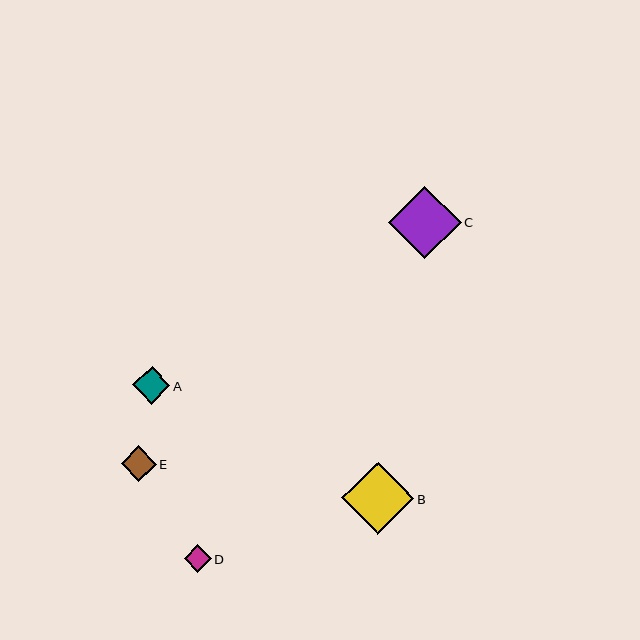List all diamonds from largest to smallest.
From largest to smallest: C, B, A, E, D.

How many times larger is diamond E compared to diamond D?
Diamond E is approximately 1.3 times the size of diamond D.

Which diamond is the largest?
Diamond C is the largest with a size of approximately 73 pixels.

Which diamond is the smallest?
Diamond D is the smallest with a size of approximately 27 pixels.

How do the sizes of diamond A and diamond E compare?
Diamond A and diamond E are approximately the same size.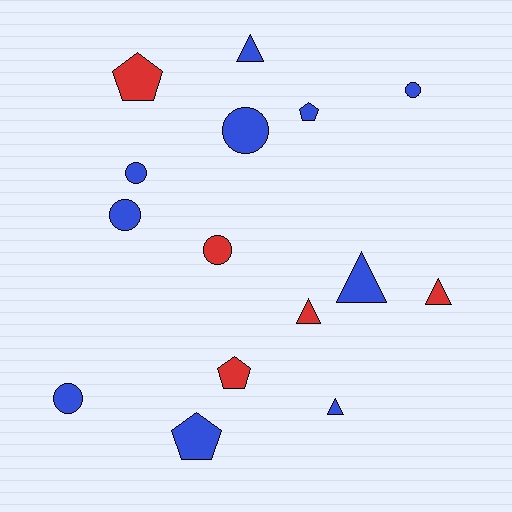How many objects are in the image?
There are 15 objects.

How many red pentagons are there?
There are 2 red pentagons.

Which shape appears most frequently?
Circle, with 6 objects.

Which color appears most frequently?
Blue, with 10 objects.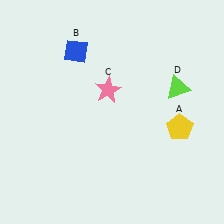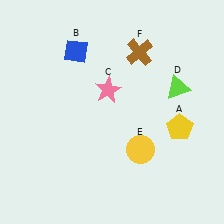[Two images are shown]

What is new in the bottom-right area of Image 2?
A yellow circle (E) was added in the bottom-right area of Image 2.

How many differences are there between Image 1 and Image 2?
There are 2 differences between the two images.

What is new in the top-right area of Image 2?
A brown cross (F) was added in the top-right area of Image 2.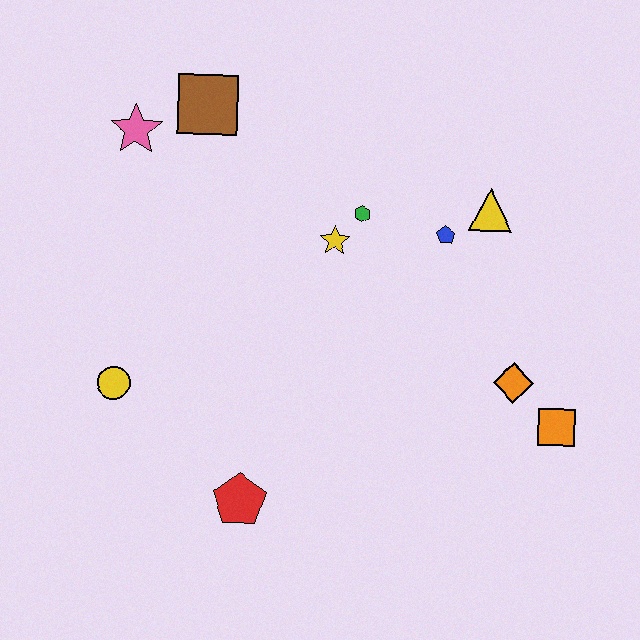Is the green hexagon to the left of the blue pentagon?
Yes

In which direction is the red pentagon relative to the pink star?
The red pentagon is below the pink star.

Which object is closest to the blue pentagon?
The yellow triangle is closest to the blue pentagon.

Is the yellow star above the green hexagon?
No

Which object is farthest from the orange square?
The pink star is farthest from the orange square.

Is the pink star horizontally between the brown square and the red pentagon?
No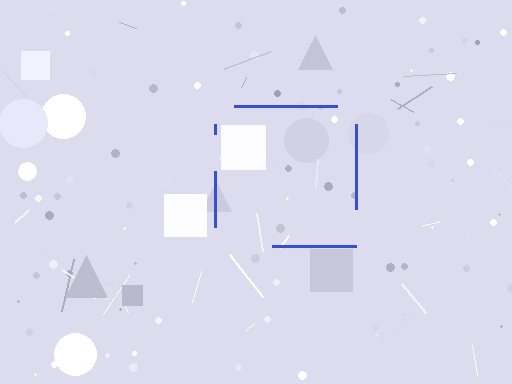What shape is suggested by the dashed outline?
The dashed outline suggests a square.